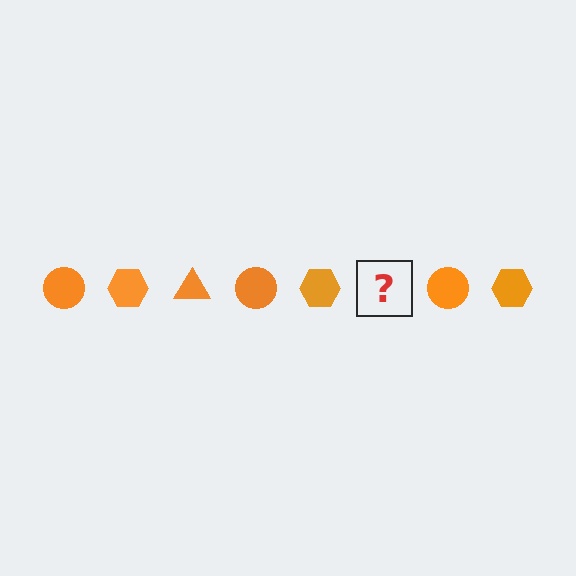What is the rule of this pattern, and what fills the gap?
The rule is that the pattern cycles through circle, hexagon, triangle shapes in orange. The gap should be filled with an orange triangle.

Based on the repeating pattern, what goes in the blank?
The blank should be an orange triangle.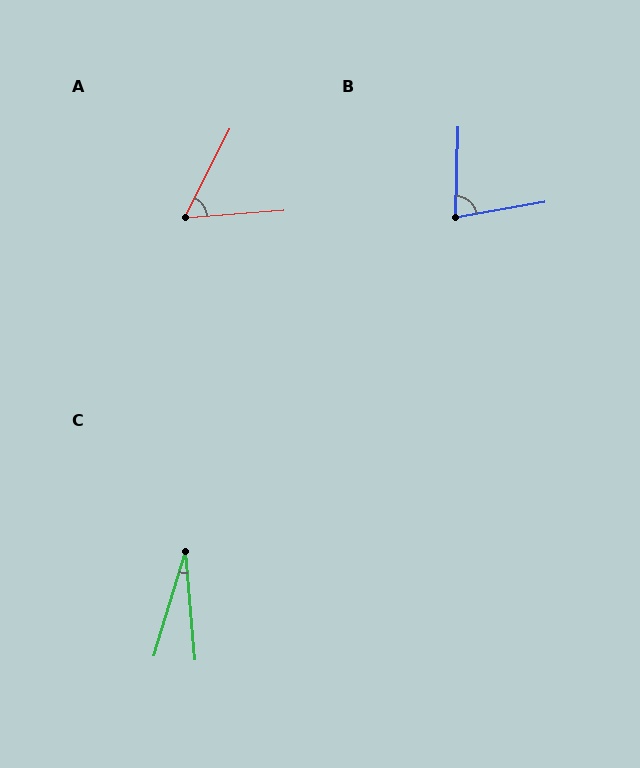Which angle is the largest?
B, at approximately 79 degrees.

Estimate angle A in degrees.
Approximately 59 degrees.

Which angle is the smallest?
C, at approximately 22 degrees.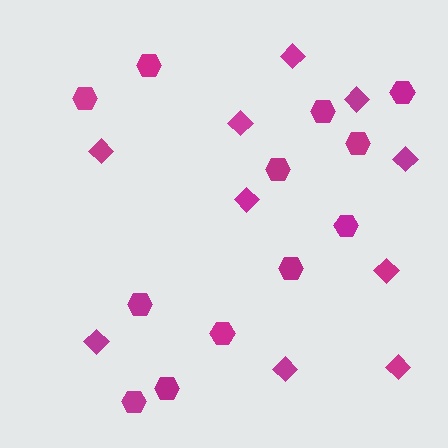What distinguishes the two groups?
There are 2 groups: one group of diamonds (10) and one group of hexagons (12).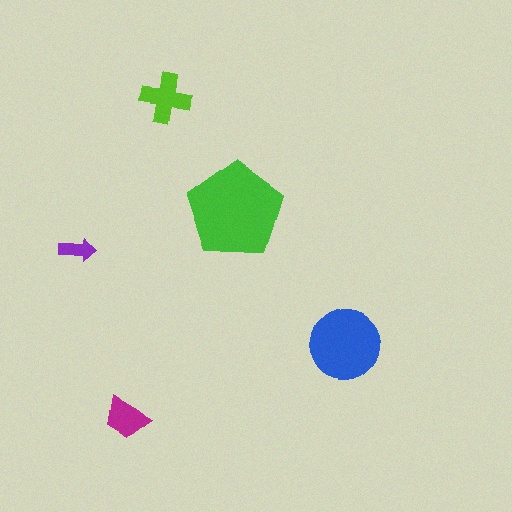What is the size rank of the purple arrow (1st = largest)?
5th.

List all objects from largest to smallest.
The green pentagon, the blue circle, the lime cross, the magenta trapezoid, the purple arrow.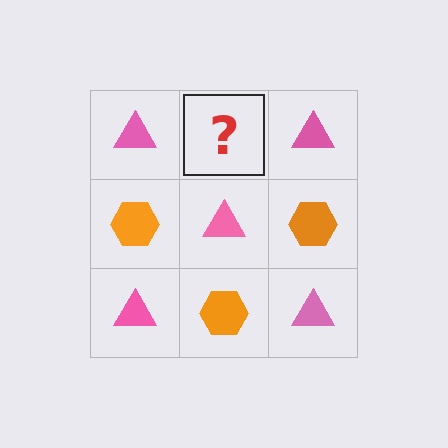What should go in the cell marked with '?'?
The missing cell should contain an orange hexagon.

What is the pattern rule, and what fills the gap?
The rule is that it alternates pink triangle and orange hexagon in a checkerboard pattern. The gap should be filled with an orange hexagon.